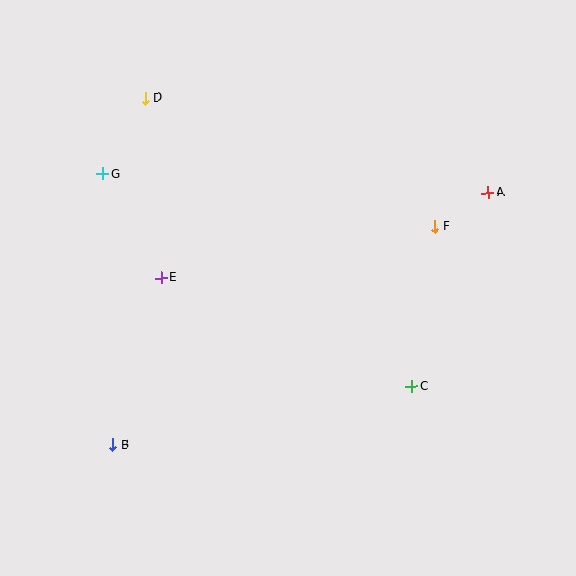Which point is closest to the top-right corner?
Point A is closest to the top-right corner.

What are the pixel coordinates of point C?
Point C is at (412, 386).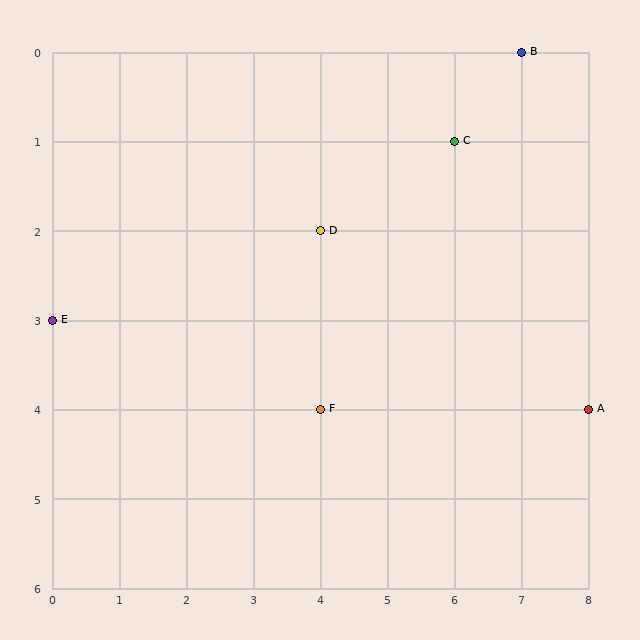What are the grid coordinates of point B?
Point B is at grid coordinates (7, 0).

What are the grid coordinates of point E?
Point E is at grid coordinates (0, 3).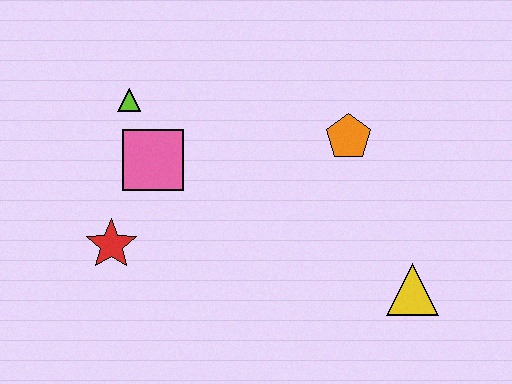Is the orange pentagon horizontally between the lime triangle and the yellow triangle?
Yes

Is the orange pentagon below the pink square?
No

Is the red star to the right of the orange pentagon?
No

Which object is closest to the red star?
The pink square is closest to the red star.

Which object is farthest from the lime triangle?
The yellow triangle is farthest from the lime triangle.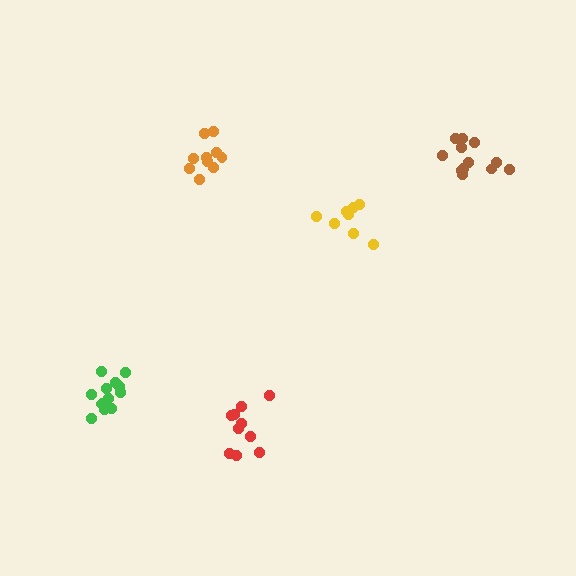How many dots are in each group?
Group 1: 8 dots, Group 2: 13 dots, Group 3: 10 dots, Group 4: 10 dots, Group 5: 12 dots (53 total).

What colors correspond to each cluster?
The clusters are colored: yellow, green, orange, red, brown.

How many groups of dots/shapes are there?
There are 5 groups.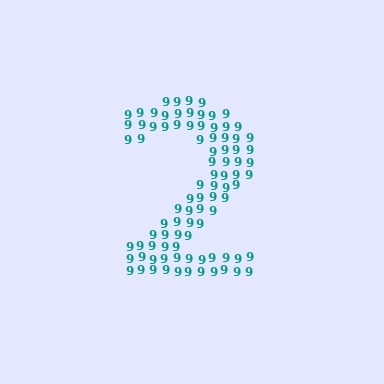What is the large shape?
The large shape is the digit 2.